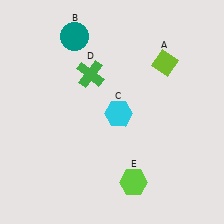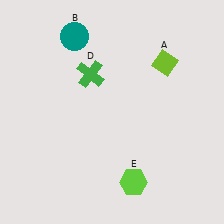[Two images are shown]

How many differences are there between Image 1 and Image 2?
There is 1 difference between the two images.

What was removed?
The cyan hexagon (C) was removed in Image 2.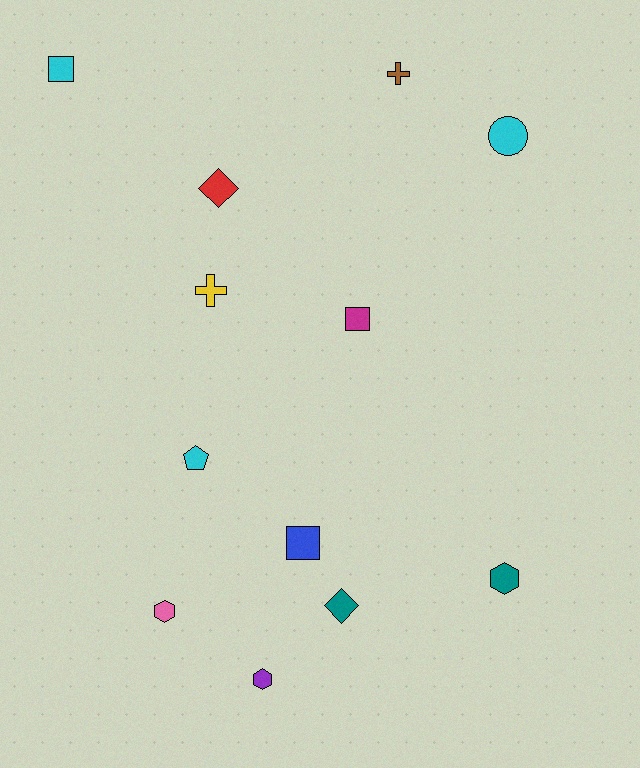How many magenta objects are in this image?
There is 1 magenta object.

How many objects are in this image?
There are 12 objects.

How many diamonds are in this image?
There are 2 diamonds.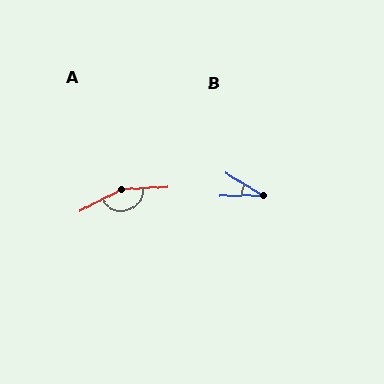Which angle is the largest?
A, at approximately 156 degrees.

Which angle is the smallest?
B, at approximately 32 degrees.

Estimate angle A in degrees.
Approximately 156 degrees.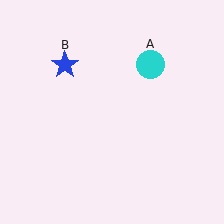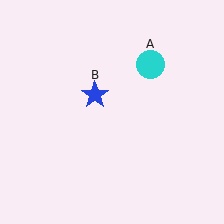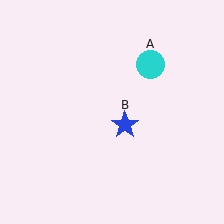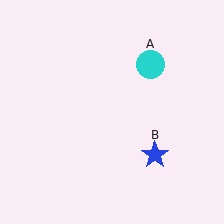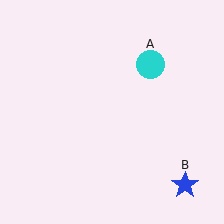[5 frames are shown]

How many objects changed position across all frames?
1 object changed position: blue star (object B).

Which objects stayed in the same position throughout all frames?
Cyan circle (object A) remained stationary.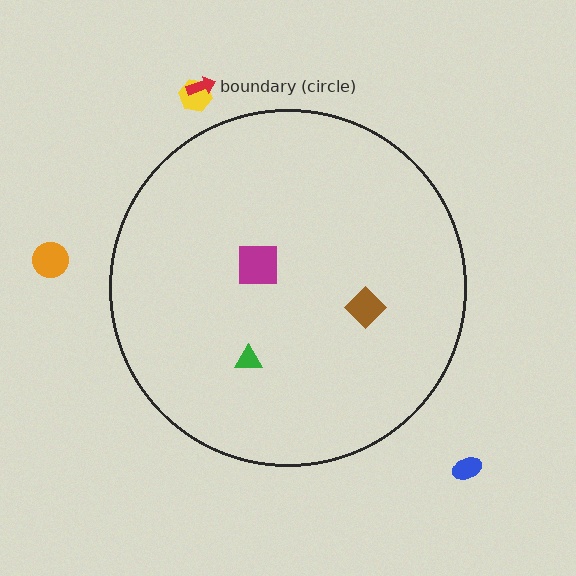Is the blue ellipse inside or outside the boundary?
Outside.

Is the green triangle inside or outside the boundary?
Inside.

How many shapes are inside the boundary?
3 inside, 4 outside.